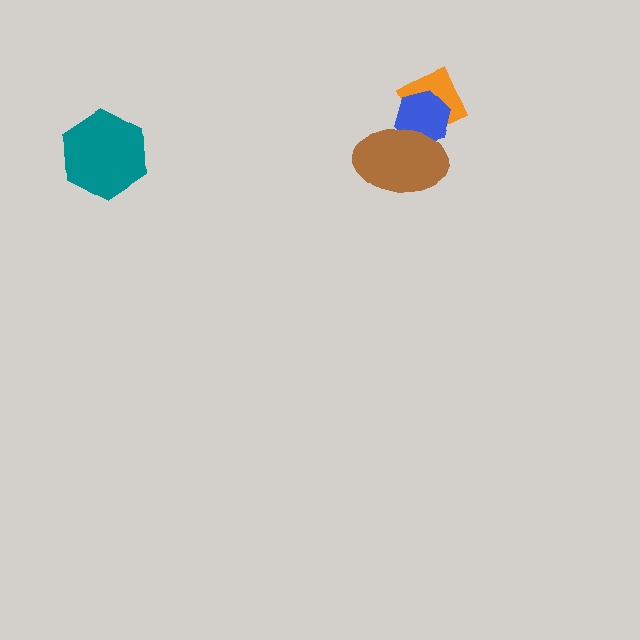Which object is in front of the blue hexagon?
The brown ellipse is in front of the blue hexagon.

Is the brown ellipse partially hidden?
No, no other shape covers it.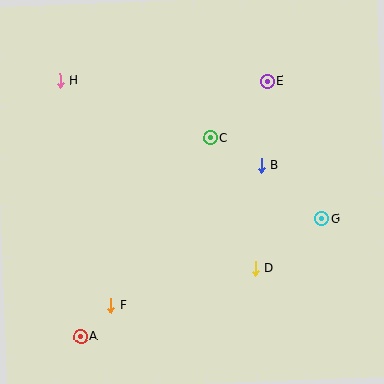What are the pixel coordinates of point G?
Point G is at (322, 219).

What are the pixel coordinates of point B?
Point B is at (261, 166).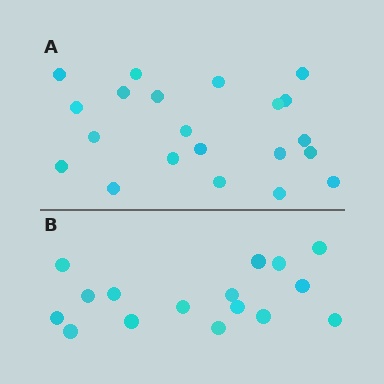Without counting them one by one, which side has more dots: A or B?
Region A (the top region) has more dots.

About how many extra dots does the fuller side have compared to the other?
Region A has about 5 more dots than region B.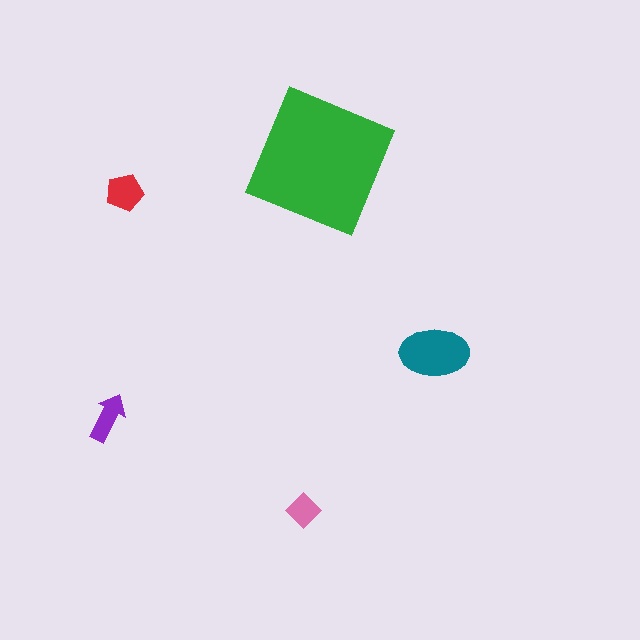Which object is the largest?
The green square.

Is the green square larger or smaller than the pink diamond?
Larger.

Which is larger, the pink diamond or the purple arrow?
The purple arrow.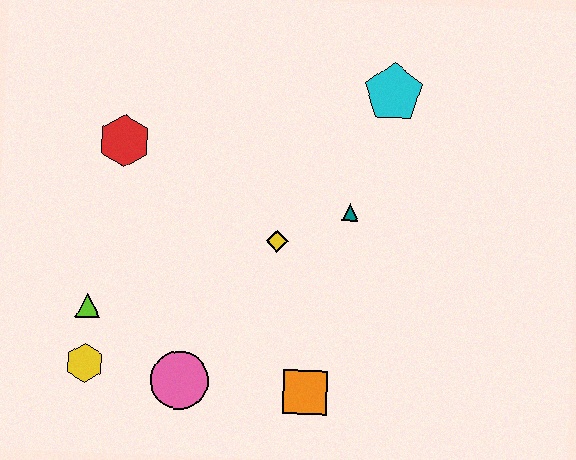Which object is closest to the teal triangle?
The yellow diamond is closest to the teal triangle.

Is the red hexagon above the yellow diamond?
Yes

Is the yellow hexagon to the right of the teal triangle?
No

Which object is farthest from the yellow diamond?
The yellow hexagon is farthest from the yellow diamond.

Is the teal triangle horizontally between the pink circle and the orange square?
No